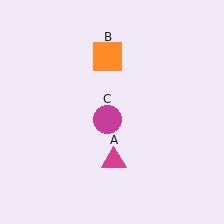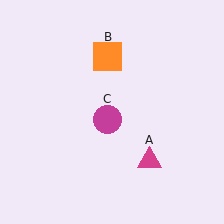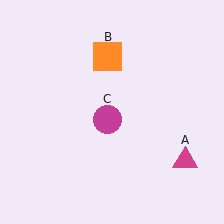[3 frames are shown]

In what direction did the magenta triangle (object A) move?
The magenta triangle (object A) moved right.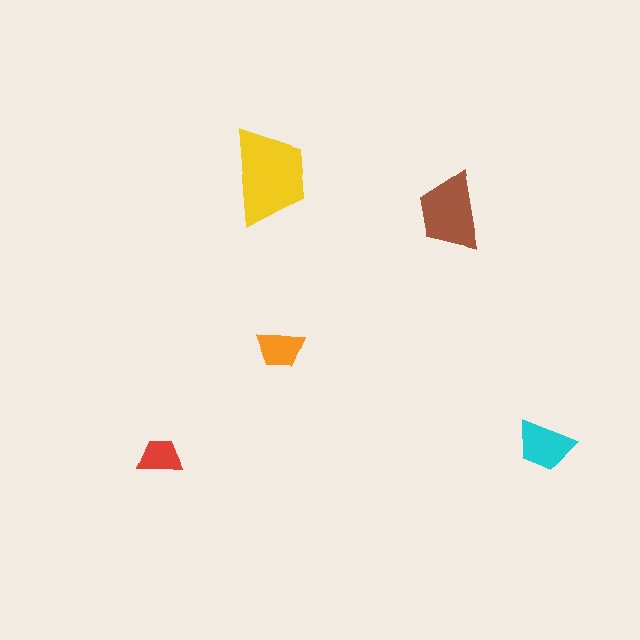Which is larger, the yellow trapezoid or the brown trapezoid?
The yellow one.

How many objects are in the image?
There are 5 objects in the image.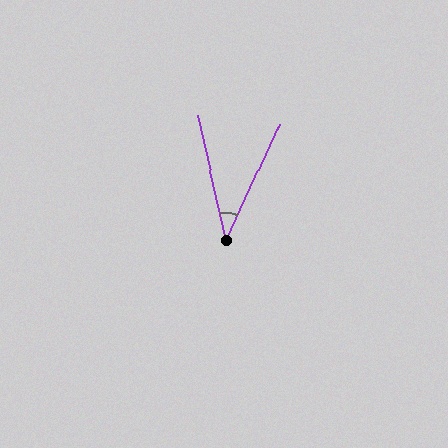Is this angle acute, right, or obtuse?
It is acute.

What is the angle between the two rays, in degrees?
Approximately 38 degrees.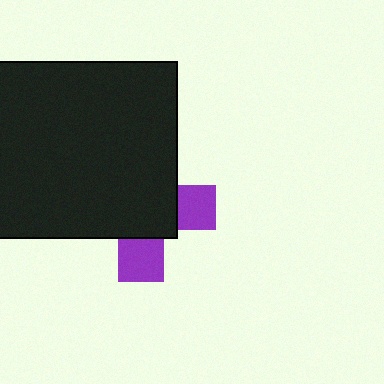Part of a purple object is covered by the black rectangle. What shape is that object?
It is a cross.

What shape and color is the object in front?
The object in front is a black rectangle.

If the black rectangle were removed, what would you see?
You would see the complete purple cross.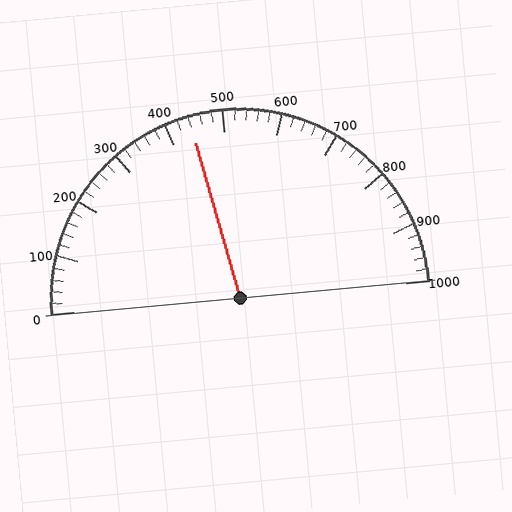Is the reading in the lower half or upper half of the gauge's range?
The reading is in the lower half of the range (0 to 1000).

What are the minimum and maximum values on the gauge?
The gauge ranges from 0 to 1000.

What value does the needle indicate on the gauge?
The needle indicates approximately 440.